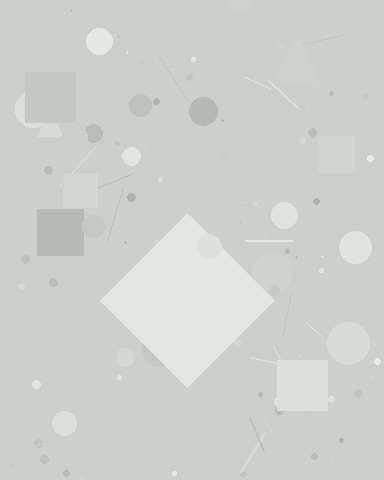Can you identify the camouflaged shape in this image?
The camouflaged shape is a diamond.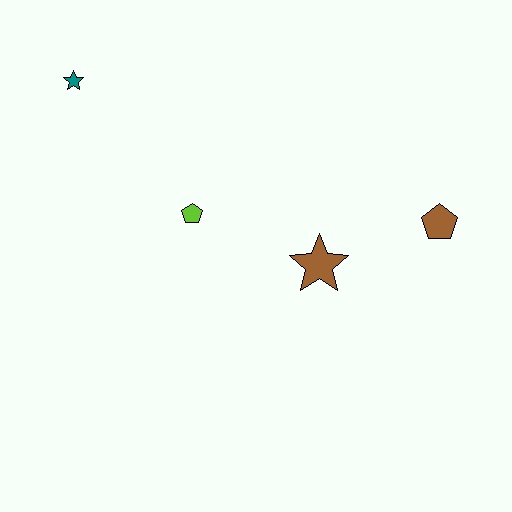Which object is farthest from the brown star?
The teal star is farthest from the brown star.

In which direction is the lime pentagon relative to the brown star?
The lime pentagon is to the left of the brown star.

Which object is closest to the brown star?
The brown pentagon is closest to the brown star.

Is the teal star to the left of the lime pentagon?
Yes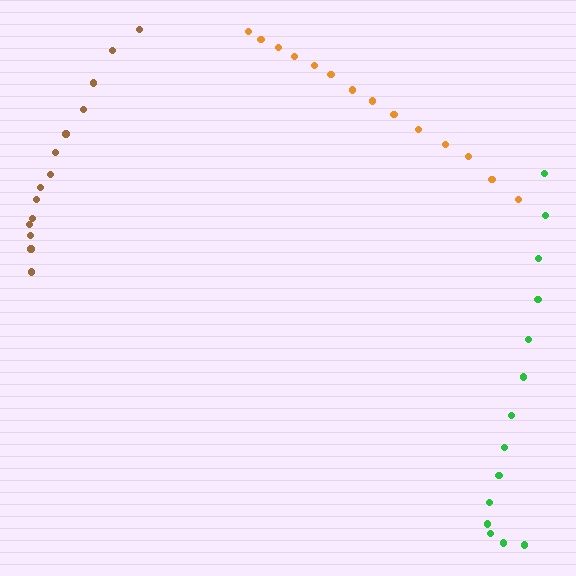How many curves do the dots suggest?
There are 3 distinct paths.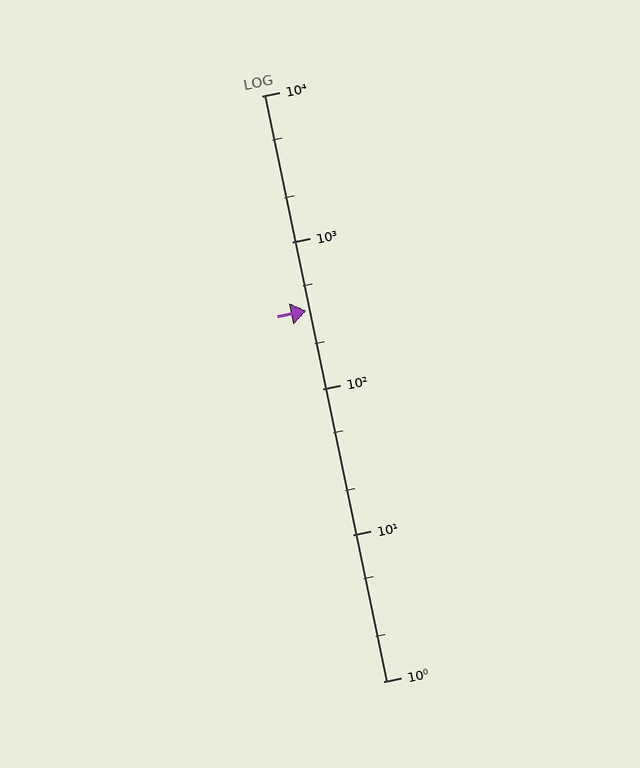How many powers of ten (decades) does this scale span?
The scale spans 4 decades, from 1 to 10000.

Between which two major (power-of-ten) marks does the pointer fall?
The pointer is between 100 and 1000.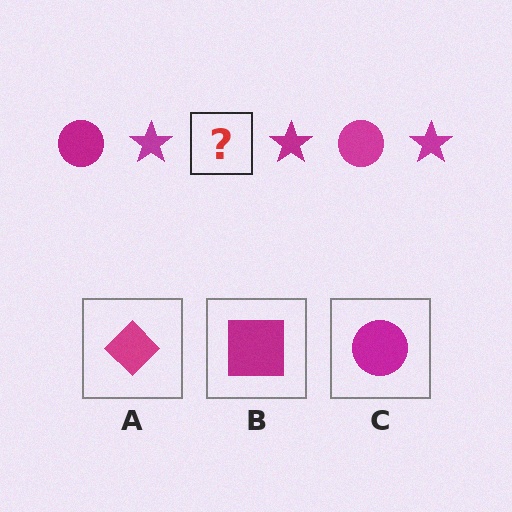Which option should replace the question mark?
Option C.